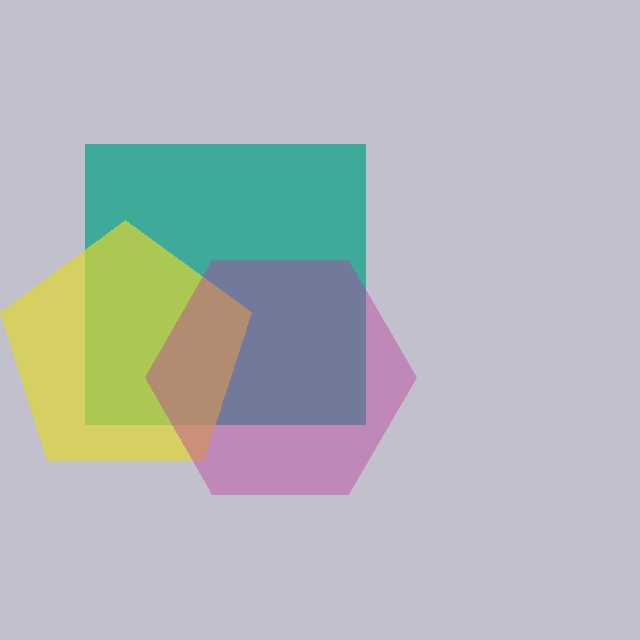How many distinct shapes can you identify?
There are 3 distinct shapes: a teal square, a yellow pentagon, a magenta hexagon.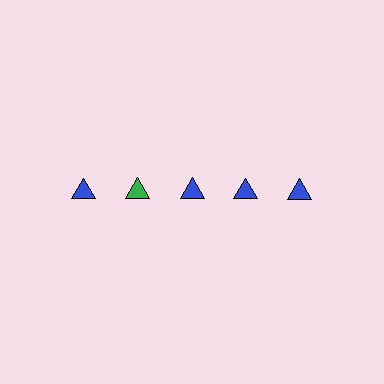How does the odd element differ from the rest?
It has a different color: green instead of blue.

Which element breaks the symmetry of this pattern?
The green triangle in the top row, second from left column breaks the symmetry. All other shapes are blue triangles.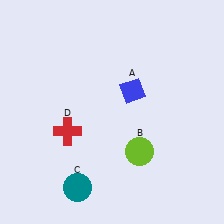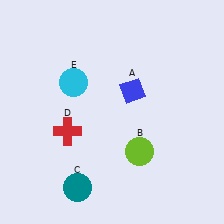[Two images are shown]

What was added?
A cyan circle (E) was added in Image 2.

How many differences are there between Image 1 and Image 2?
There is 1 difference between the two images.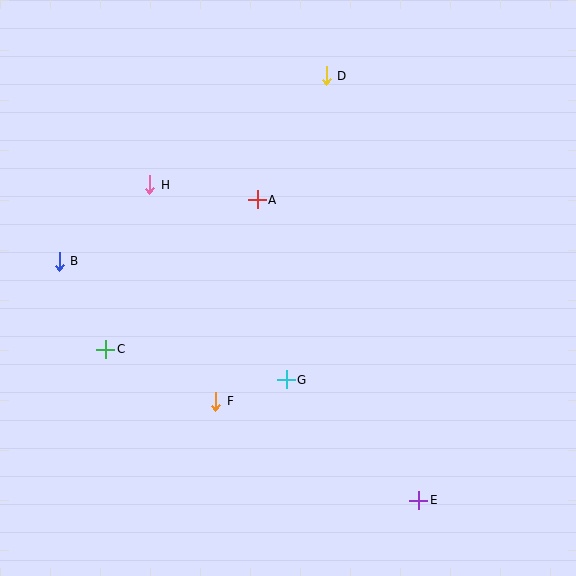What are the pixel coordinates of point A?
Point A is at (257, 200).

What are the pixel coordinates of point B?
Point B is at (59, 261).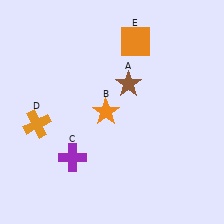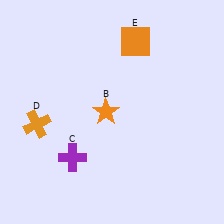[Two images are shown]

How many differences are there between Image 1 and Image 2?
There is 1 difference between the two images.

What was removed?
The brown star (A) was removed in Image 2.